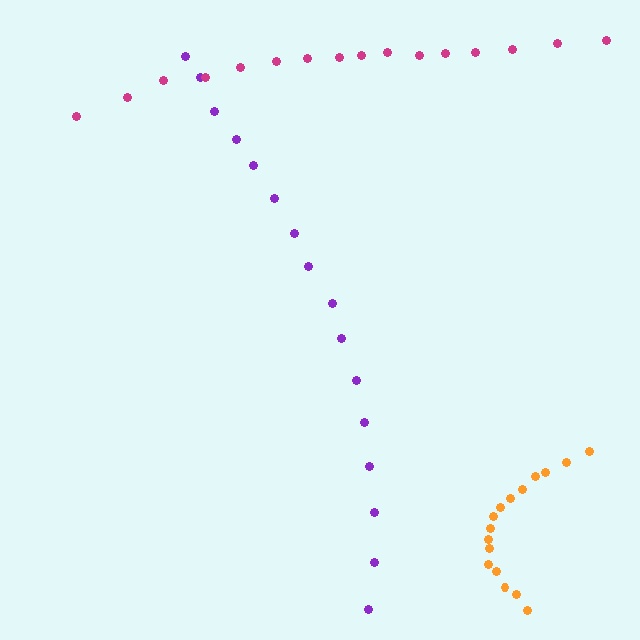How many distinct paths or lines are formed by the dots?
There are 3 distinct paths.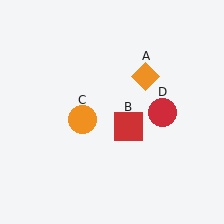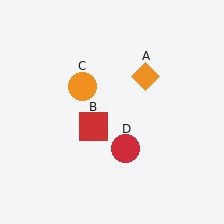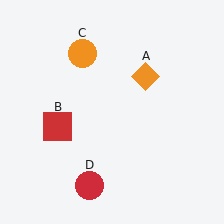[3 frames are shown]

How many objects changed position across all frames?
3 objects changed position: red square (object B), orange circle (object C), red circle (object D).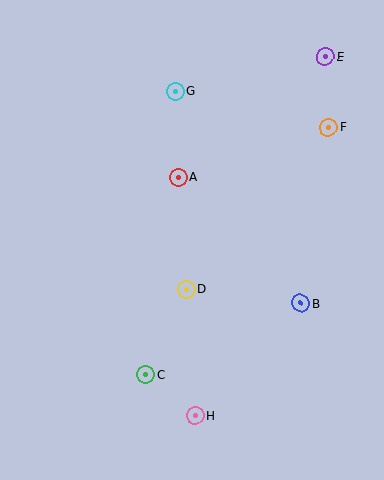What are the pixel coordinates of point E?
Point E is at (325, 57).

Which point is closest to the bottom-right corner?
Point B is closest to the bottom-right corner.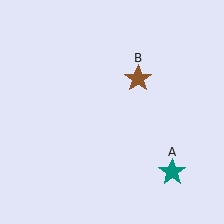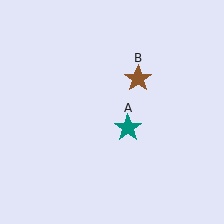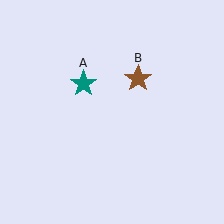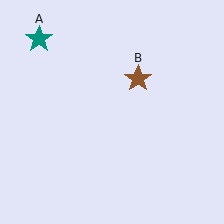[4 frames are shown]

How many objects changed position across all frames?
1 object changed position: teal star (object A).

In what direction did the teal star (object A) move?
The teal star (object A) moved up and to the left.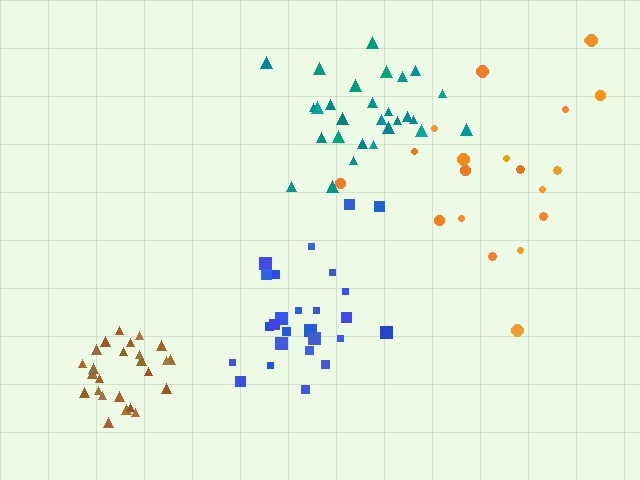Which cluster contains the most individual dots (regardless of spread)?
Teal (28).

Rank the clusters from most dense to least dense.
brown, teal, blue, orange.